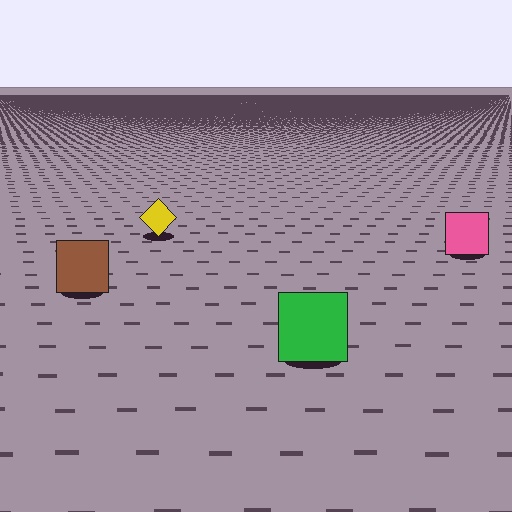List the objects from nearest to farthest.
From nearest to farthest: the green square, the brown square, the pink square, the yellow diamond.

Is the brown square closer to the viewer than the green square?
No. The green square is closer — you can tell from the texture gradient: the ground texture is coarser near it.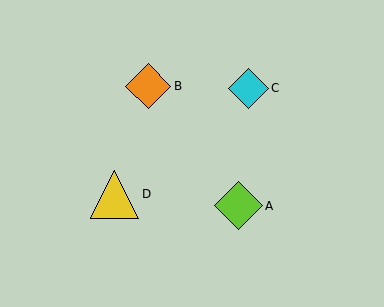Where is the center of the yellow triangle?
The center of the yellow triangle is at (115, 195).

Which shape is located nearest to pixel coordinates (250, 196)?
The lime diamond (labeled A) at (238, 205) is nearest to that location.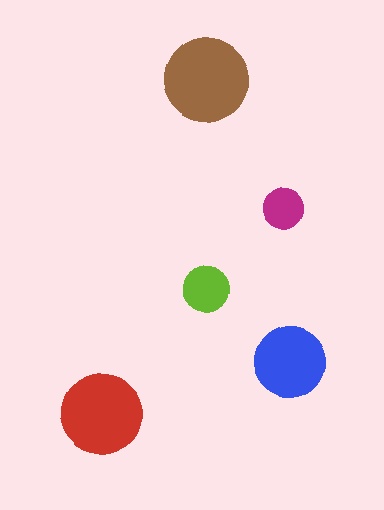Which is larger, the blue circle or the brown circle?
The brown one.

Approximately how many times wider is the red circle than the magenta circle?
About 2 times wider.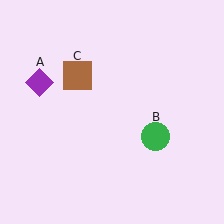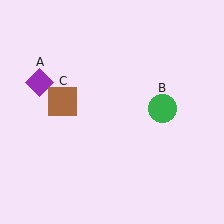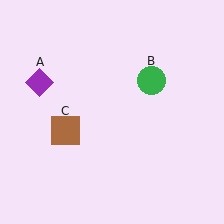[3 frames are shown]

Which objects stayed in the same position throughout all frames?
Purple diamond (object A) remained stationary.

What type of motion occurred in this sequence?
The green circle (object B), brown square (object C) rotated counterclockwise around the center of the scene.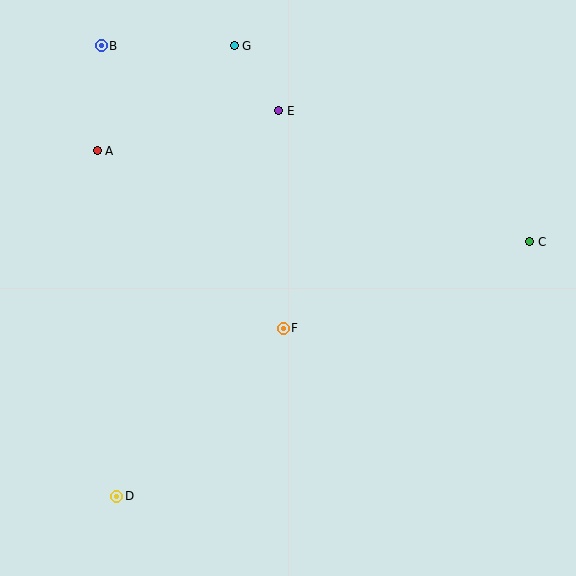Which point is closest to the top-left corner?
Point B is closest to the top-left corner.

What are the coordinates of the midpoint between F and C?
The midpoint between F and C is at (406, 285).